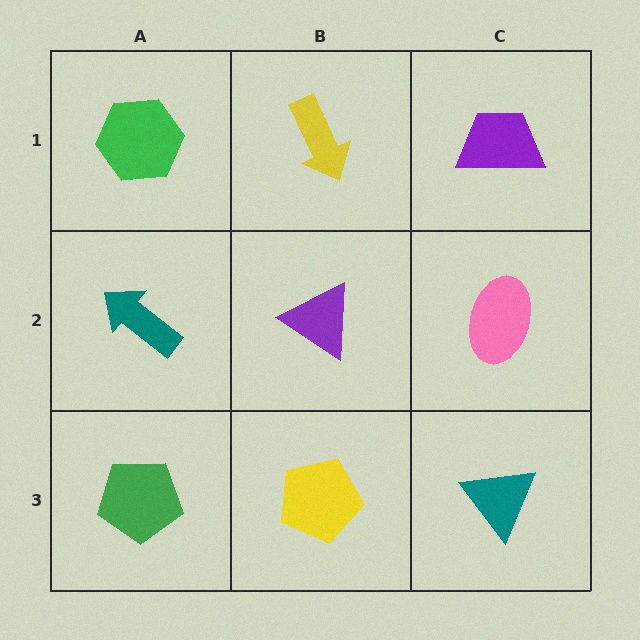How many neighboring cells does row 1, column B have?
3.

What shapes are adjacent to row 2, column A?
A green hexagon (row 1, column A), a green pentagon (row 3, column A), a purple triangle (row 2, column B).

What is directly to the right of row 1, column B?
A purple trapezoid.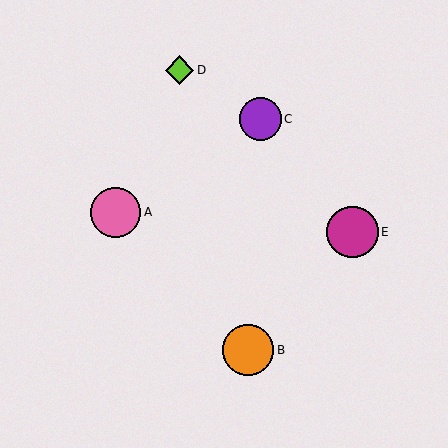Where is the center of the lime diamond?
The center of the lime diamond is at (180, 70).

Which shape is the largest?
The magenta circle (labeled E) is the largest.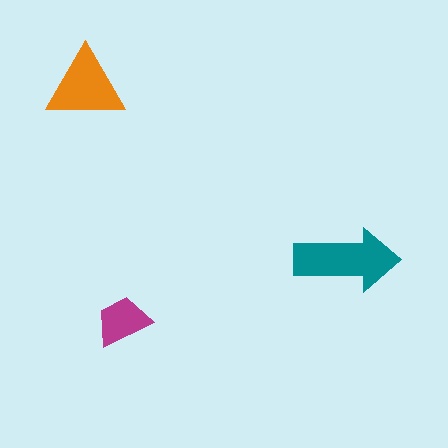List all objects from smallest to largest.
The magenta trapezoid, the orange triangle, the teal arrow.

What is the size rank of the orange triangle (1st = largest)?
2nd.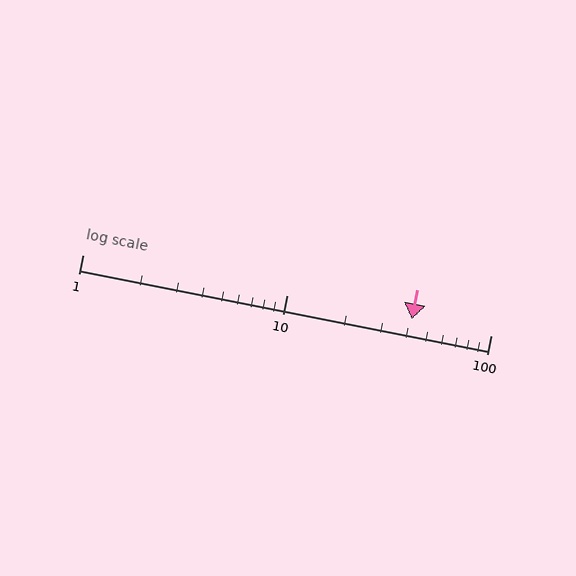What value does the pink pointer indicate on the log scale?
The pointer indicates approximately 41.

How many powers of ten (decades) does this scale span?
The scale spans 2 decades, from 1 to 100.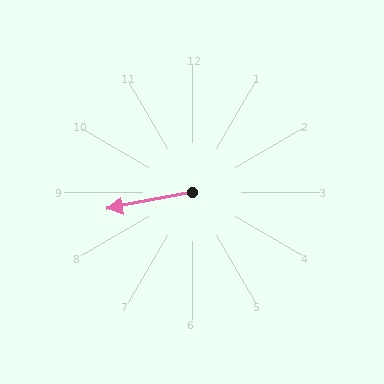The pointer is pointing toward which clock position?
Roughly 9 o'clock.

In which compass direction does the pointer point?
West.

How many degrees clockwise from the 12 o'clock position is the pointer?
Approximately 259 degrees.